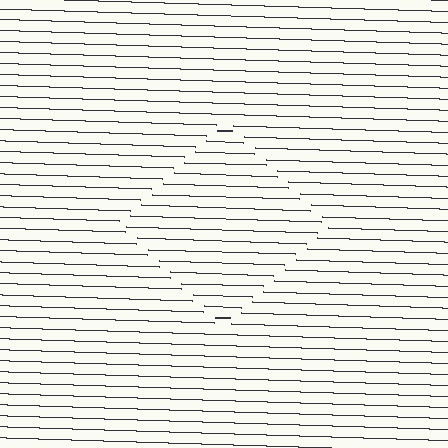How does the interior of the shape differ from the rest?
The interior of the shape contains the same grating, shifted by half a period — the contour is defined by the phase discontinuity where line-ends from the inner and outer gratings abut.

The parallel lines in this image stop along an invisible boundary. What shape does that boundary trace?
An illusory square. The interior of the shape contains the same grating, shifted by half a period — the contour is defined by the phase discontinuity where line-ends from the inner and outer gratings abut.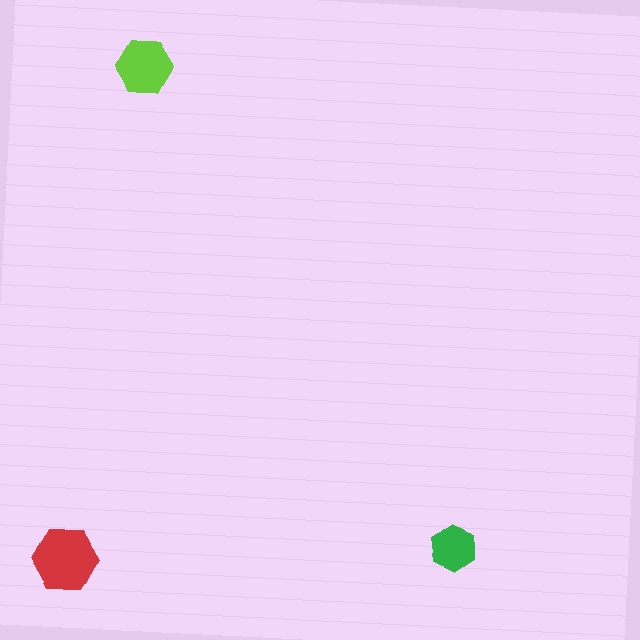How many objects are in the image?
There are 3 objects in the image.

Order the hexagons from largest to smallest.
the red one, the lime one, the green one.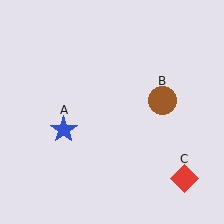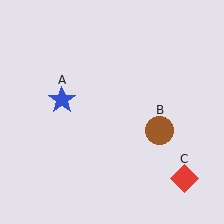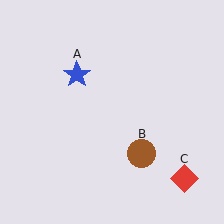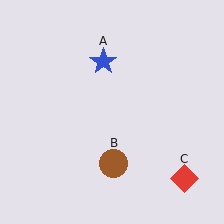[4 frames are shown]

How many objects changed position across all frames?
2 objects changed position: blue star (object A), brown circle (object B).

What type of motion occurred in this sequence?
The blue star (object A), brown circle (object B) rotated clockwise around the center of the scene.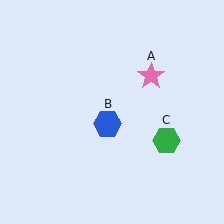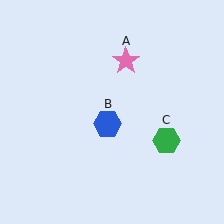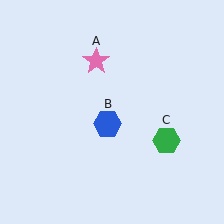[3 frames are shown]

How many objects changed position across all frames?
1 object changed position: pink star (object A).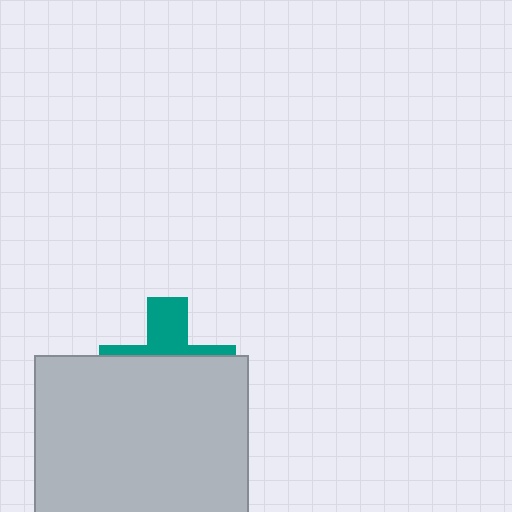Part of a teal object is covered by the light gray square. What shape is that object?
It is a cross.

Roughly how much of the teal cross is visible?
A small part of it is visible (roughly 34%).